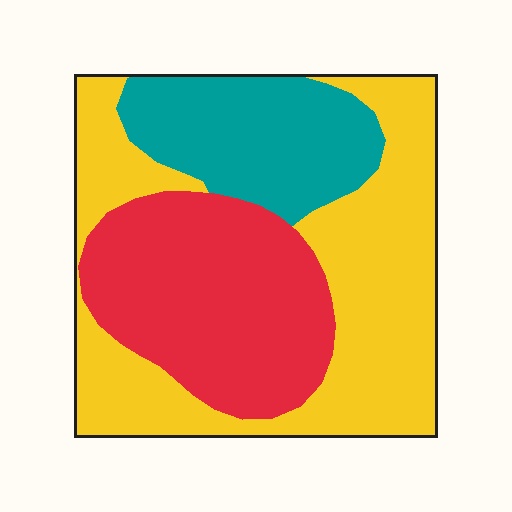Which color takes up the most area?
Yellow, at roughly 45%.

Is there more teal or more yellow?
Yellow.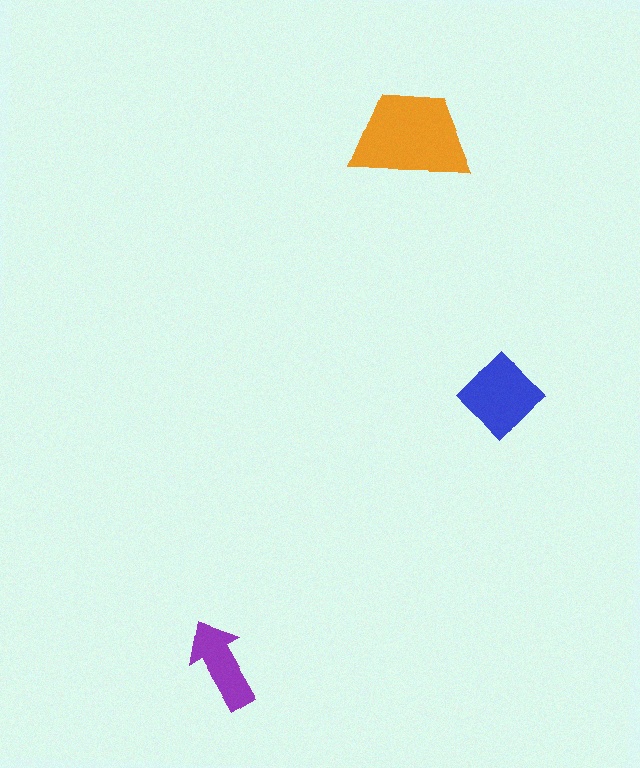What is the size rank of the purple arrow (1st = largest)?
3rd.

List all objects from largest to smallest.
The orange trapezoid, the blue diamond, the purple arrow.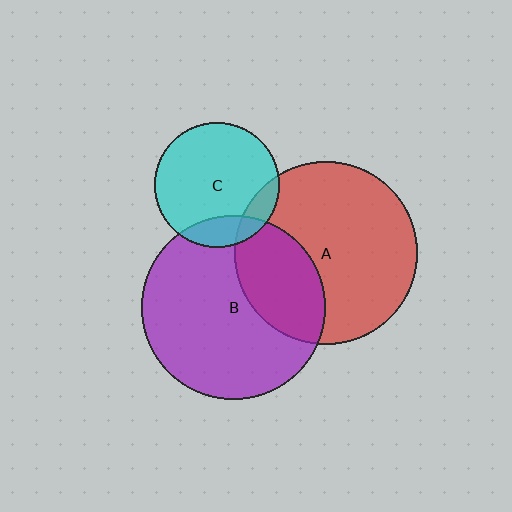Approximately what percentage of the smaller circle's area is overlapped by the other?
Approximately 30%.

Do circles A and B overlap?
Yes.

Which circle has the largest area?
Circle B (purple).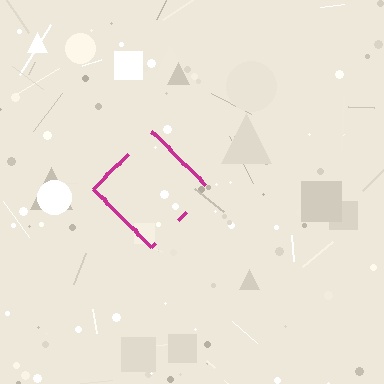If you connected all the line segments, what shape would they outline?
They would outline a diamond.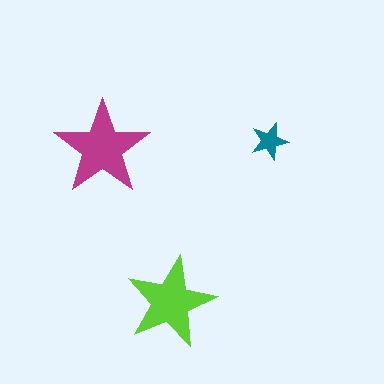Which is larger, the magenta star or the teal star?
The magenta one.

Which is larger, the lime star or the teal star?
The lime one.